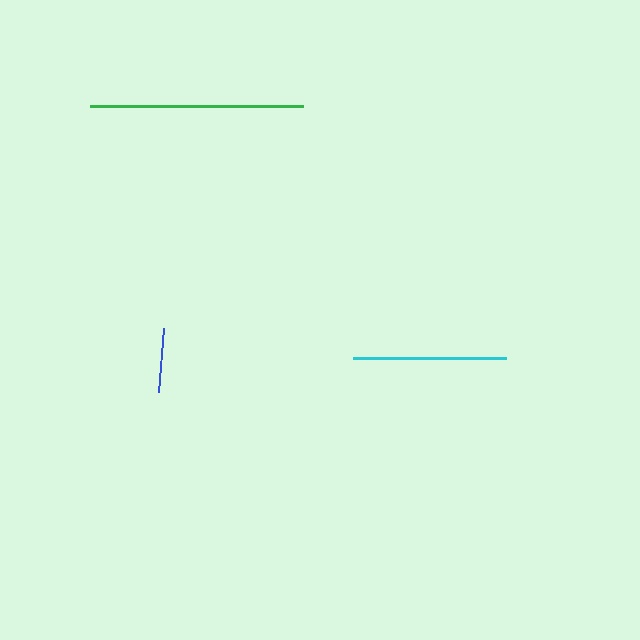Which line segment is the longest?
The green line is the longest at approximately 214 pixels.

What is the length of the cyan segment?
The cyan segment is approximately 154 pixels long.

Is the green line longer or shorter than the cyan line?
The green line is longer than the cyan line.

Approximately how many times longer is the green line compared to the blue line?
The green line is approximately 3.3 times the length of the blue line.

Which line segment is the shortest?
The blue line is the shortest at approximately 64 pixels.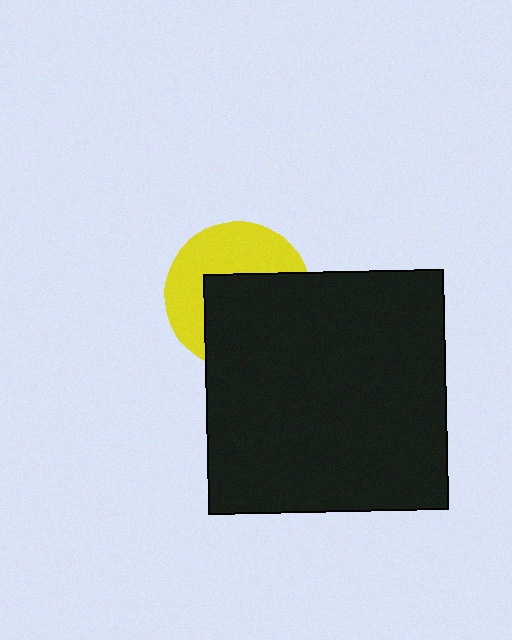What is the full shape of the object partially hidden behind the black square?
The partially hidden object is a yellow circle.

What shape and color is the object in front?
The object in front is a black square.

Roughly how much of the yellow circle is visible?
About half of it is visible (roughly 47%).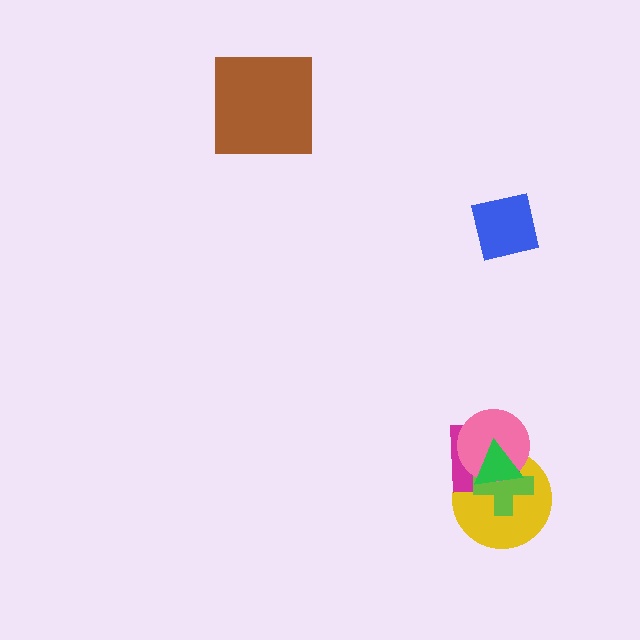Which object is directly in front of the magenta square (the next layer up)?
The lime cross is directly in front of the magenta square.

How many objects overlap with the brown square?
0 objects overlap with the brown square.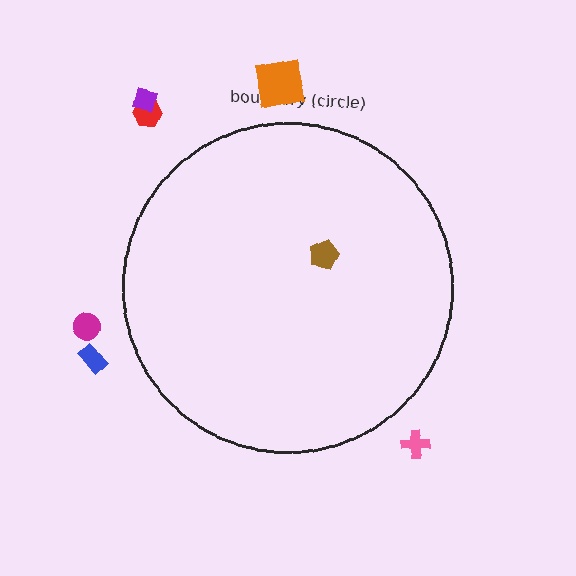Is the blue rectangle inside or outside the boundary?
Outside.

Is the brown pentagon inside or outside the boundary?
Inside.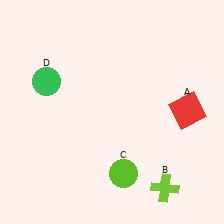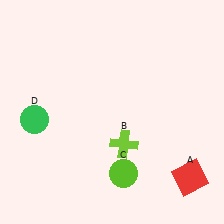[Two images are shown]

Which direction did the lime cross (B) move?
The lime cross (B) moved up.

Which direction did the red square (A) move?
The red square (A) moved down.